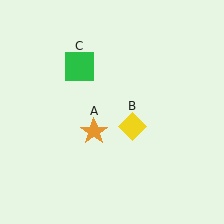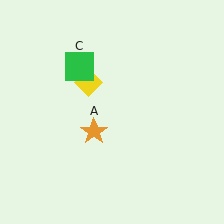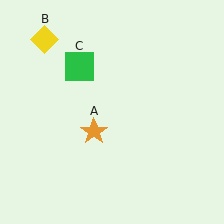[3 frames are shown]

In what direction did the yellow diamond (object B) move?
The yellow diamond (object B) moved up and to the left.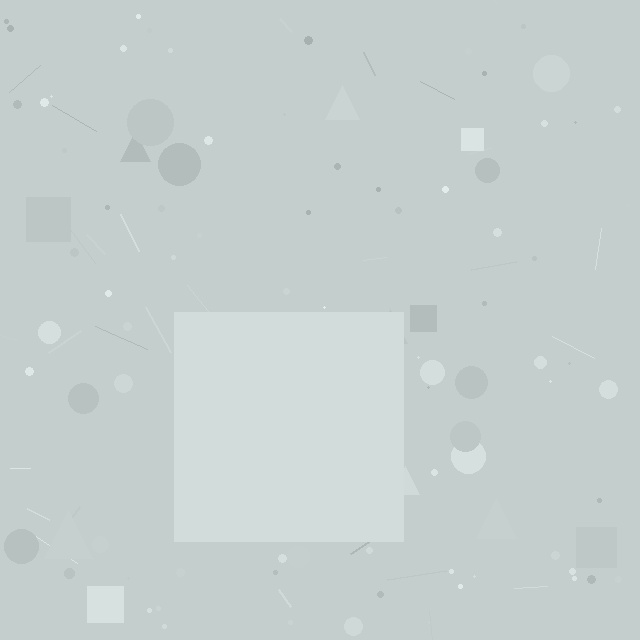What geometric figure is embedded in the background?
A square is embedded in the background.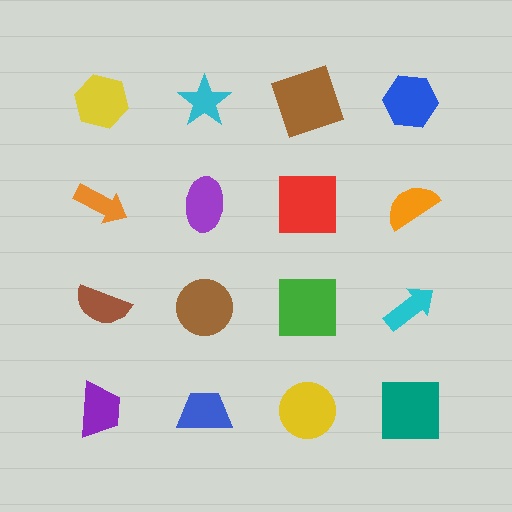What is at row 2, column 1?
An orange arrow.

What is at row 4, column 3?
A yellow circle.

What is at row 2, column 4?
An orange semicircle.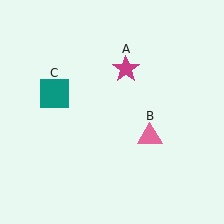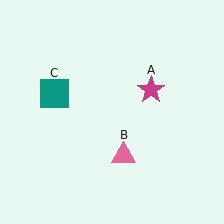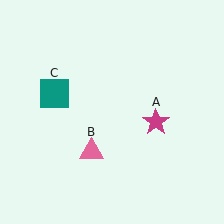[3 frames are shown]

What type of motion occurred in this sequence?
The magenta star (object A), pink triangle (object B) rotated clockwise around the center of the scene.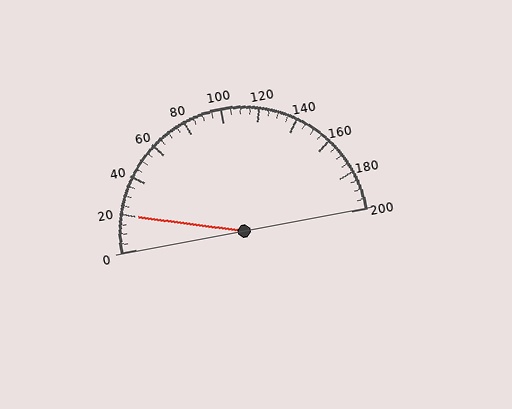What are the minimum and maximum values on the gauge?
The gauge ranges from 0 to 200.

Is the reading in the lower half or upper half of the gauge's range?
The reading is in the lower half of the range (0 to 200).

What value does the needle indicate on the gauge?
The needle indicates approximately 20.